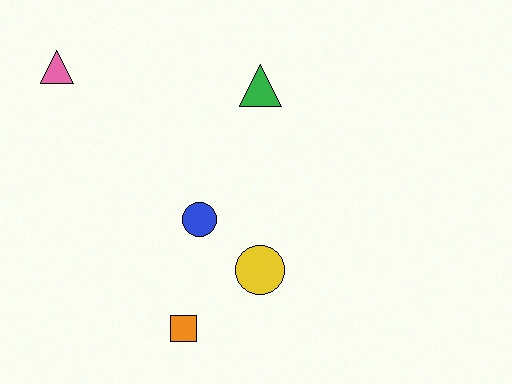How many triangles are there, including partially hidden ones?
There are 2 triangles.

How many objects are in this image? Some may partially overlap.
There are 5 objects.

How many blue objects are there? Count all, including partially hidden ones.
There is 1 blue object.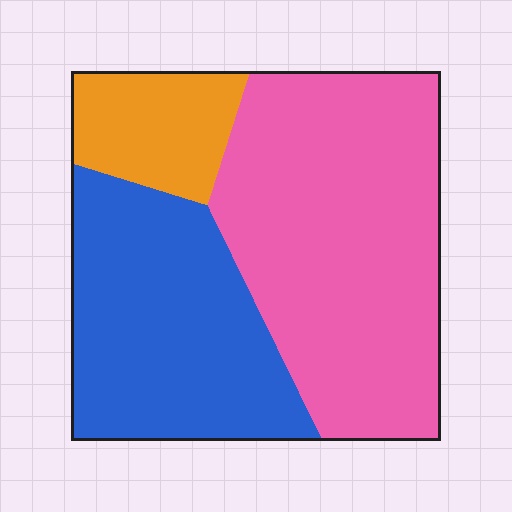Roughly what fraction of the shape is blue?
Blue takes up about three eighths (3/8) of the shape.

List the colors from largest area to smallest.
From largest to smallest: pink, blue, orange.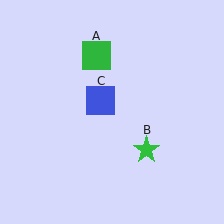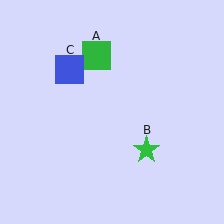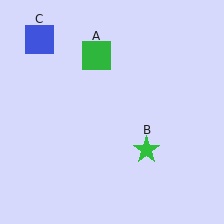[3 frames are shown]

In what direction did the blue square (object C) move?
The blue square (object C) moved up and to the left.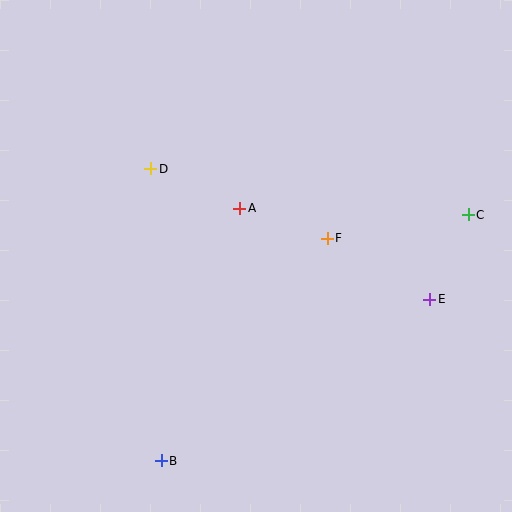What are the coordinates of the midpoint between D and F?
The midpoint between D and F is at (239, 203).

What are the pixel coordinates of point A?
Point A is at (240, 208).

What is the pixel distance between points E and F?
The distance between E and F is 119 pixels.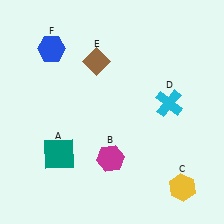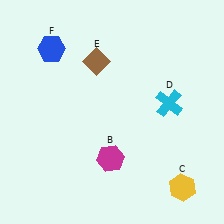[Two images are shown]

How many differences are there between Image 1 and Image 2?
There is 1 difference between the two images.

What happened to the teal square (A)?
The teal square (A) was removed in Image 2. It was in the bottom-left area of Image 1.